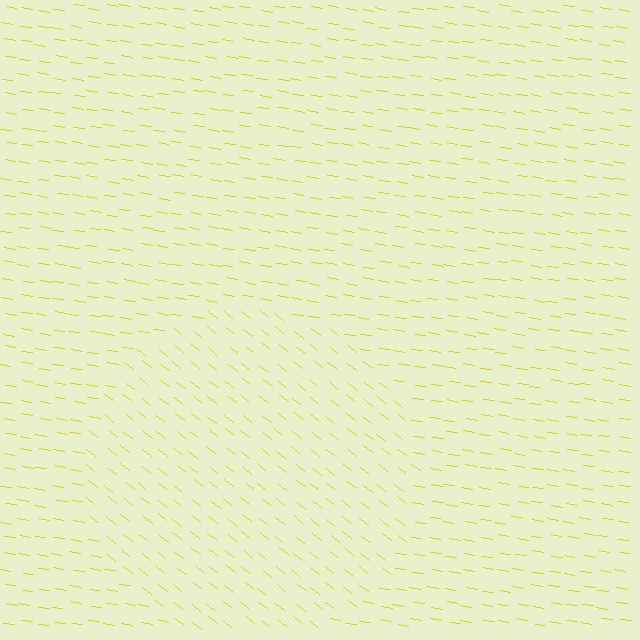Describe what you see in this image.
The image is filled with small yellow line segments. A circle region in the image has lines oriented differently from the surrounding lines, creating a visible texture boundary.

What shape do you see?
I see a circle.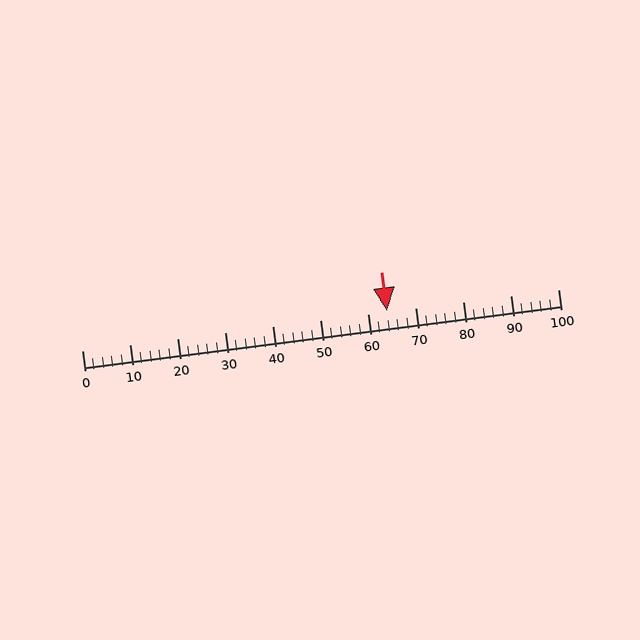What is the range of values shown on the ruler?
The ruler shows values from 0 to 100.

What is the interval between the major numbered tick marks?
The major tick marks are spaced 10 units apart.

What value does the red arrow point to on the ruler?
The red arrow points to approximately 64.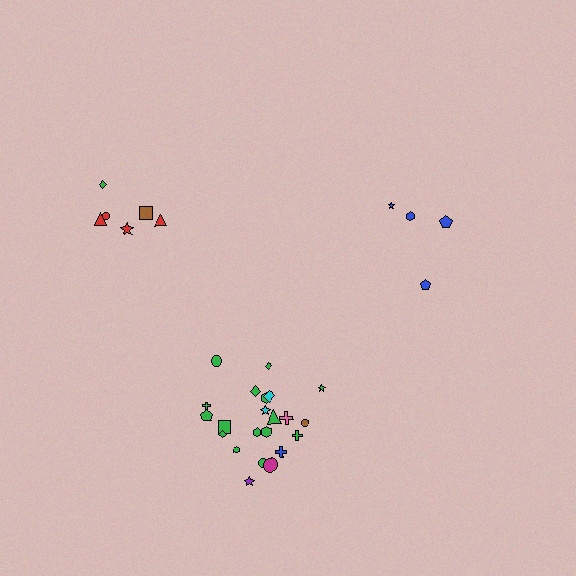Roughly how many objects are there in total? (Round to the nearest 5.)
Roughly 30 objects in total.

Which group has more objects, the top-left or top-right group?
The top-left group.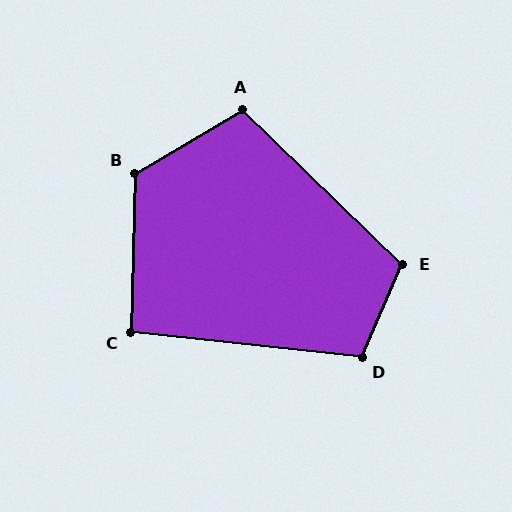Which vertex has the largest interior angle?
B, at approximately 122 degrees.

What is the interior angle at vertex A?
Approximately 105 degrees (obtuse).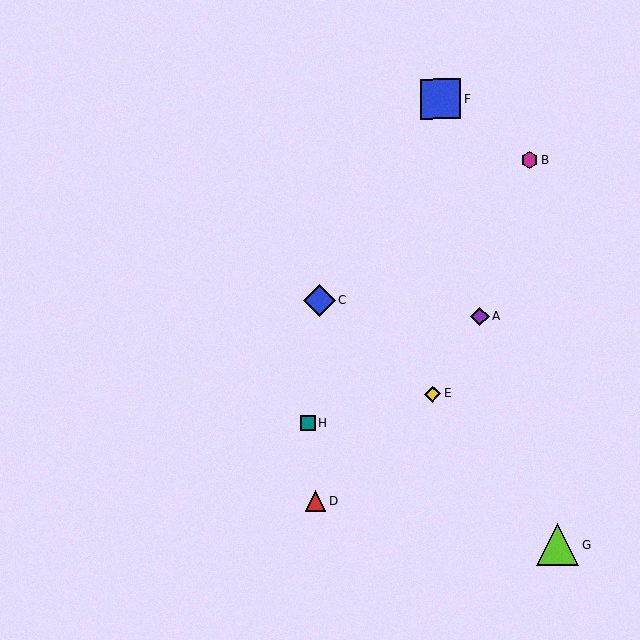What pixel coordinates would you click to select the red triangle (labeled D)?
Click at (315, 501) to select the red triangle D.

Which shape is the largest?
The lime triangle (labeled G) is the largest.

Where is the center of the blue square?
The center of the blue square is at (441, 99).